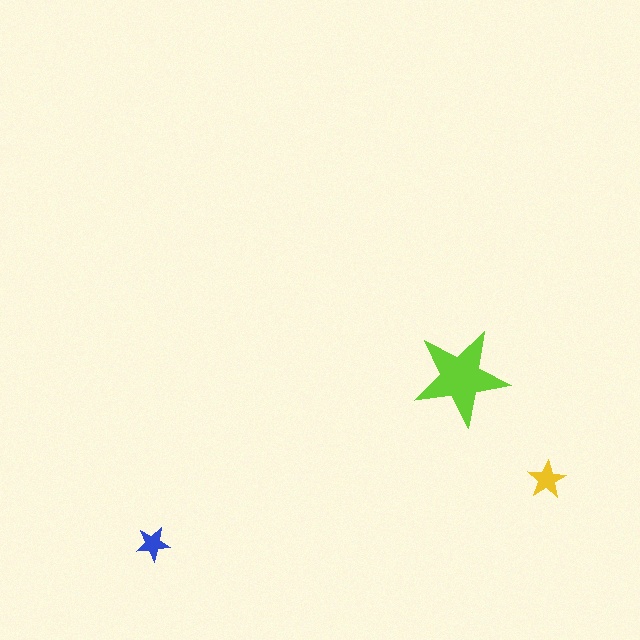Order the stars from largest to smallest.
the lime one, the yellow one, the blue one.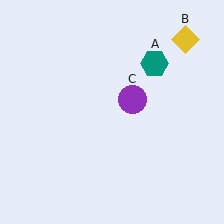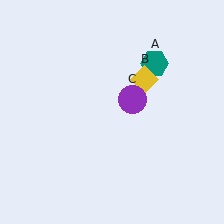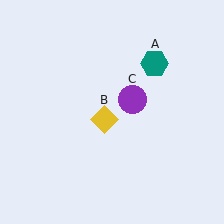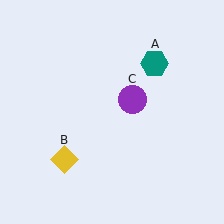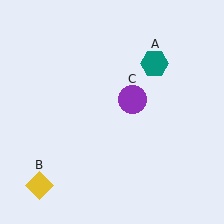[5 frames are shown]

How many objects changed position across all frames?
1 object changed position: yellow diamond (object B).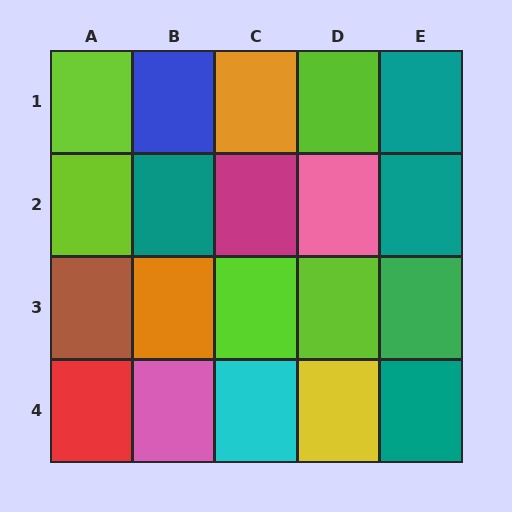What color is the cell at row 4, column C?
Cyan.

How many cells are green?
1 cell is green.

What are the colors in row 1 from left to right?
Lime, blue, orange, lime, teal.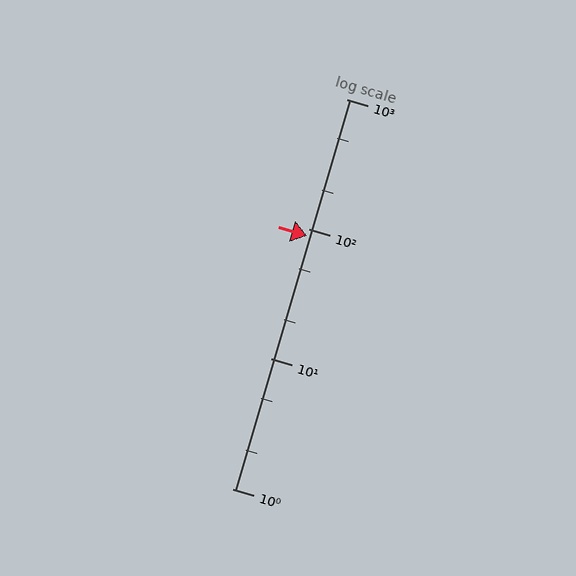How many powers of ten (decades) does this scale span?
The scale spans 3 decades, from 1 to 1000.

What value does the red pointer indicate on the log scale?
The pointer indicates approximately 89.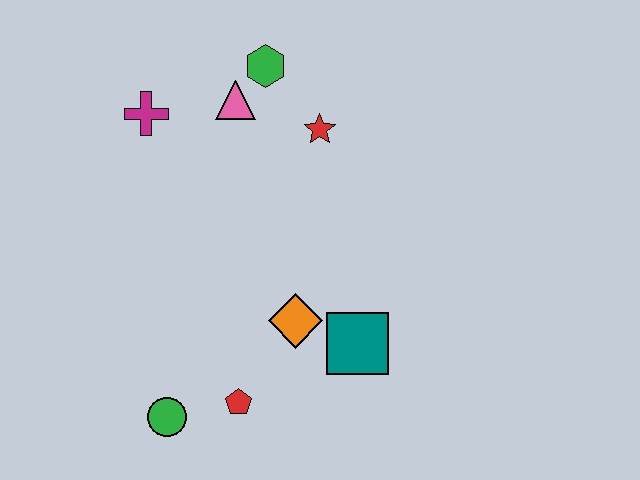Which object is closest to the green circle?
The red pentagon is closest to the green circle.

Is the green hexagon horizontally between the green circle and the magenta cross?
No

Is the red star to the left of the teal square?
Yes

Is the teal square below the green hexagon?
Yes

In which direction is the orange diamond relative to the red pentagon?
The orange diamond is above the red pentagon.